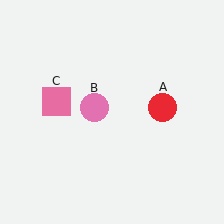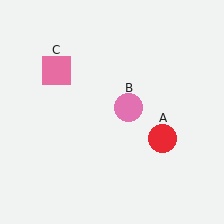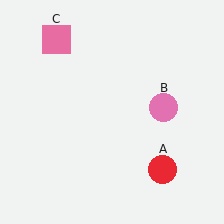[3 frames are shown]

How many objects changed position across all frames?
3 objects changed position: red circle (object A), pink circle (object B), pink square (object C).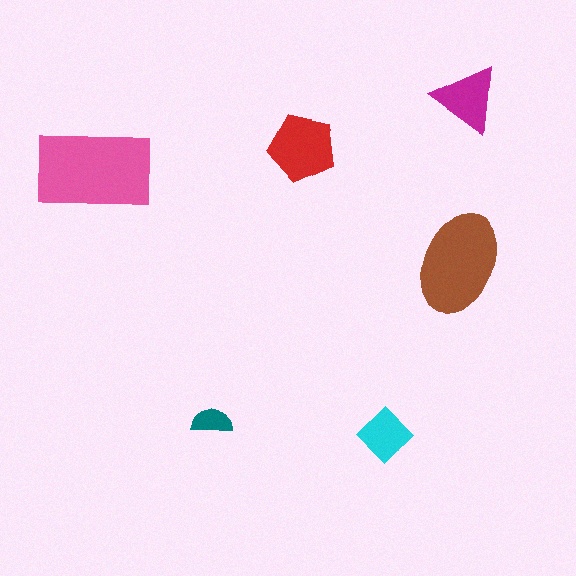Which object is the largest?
The pink rectangle.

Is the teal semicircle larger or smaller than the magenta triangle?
Smaller.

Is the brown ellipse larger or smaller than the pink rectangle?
Smaller.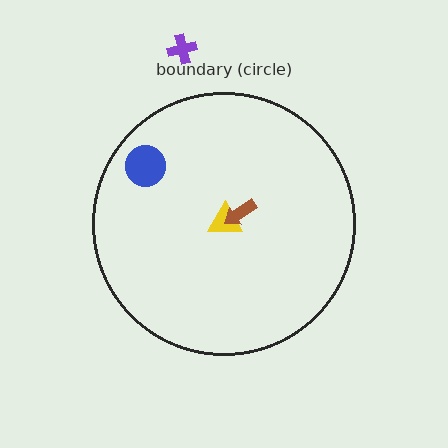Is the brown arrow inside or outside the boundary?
Inside.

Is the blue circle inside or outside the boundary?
Inside.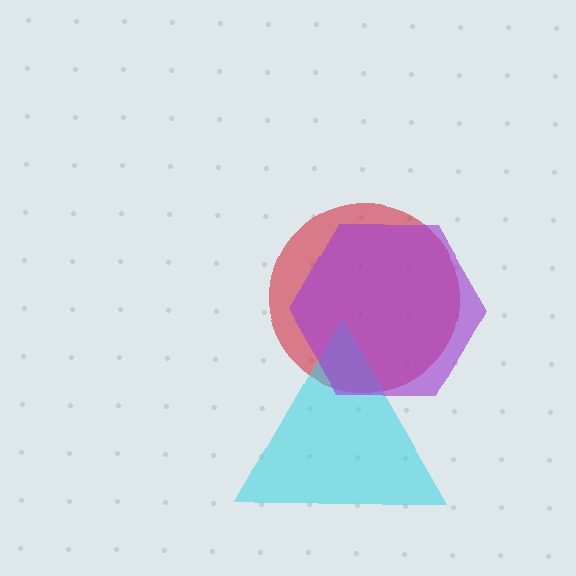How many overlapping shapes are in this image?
There are 3 overlapping shapes in the image.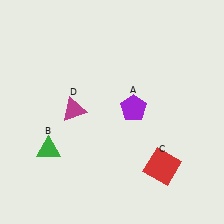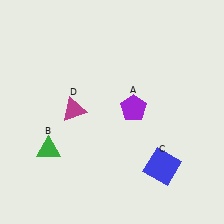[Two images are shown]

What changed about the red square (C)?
In Image 1, C is red. In Image 2, it changed to blue.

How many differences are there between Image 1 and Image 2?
There is 1 difference between the two images.